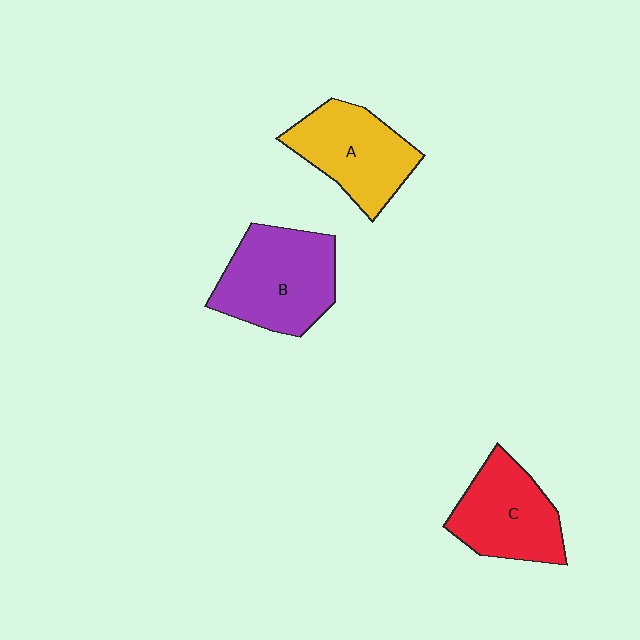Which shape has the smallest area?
Shape C (red).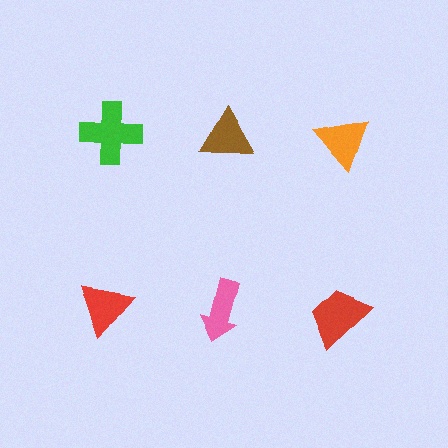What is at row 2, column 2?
A pink arrow.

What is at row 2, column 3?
A red trapezoid.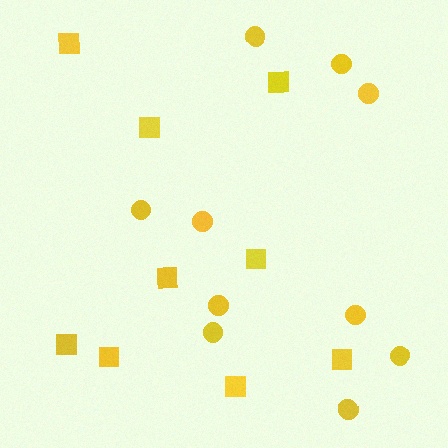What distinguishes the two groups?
There are 2 groups: one group of circles (10) and one group of squares (9).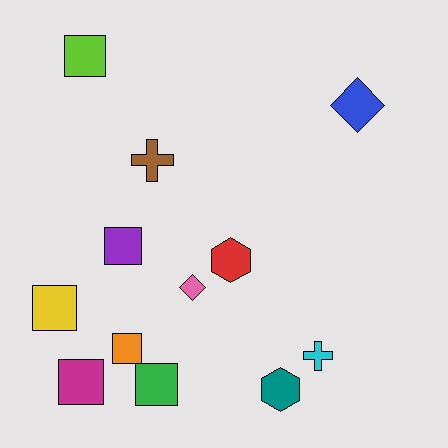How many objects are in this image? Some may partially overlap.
There are 12 objects.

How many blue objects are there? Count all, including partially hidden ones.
There is 1 blue object.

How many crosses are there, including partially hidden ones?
There are 2 crosses.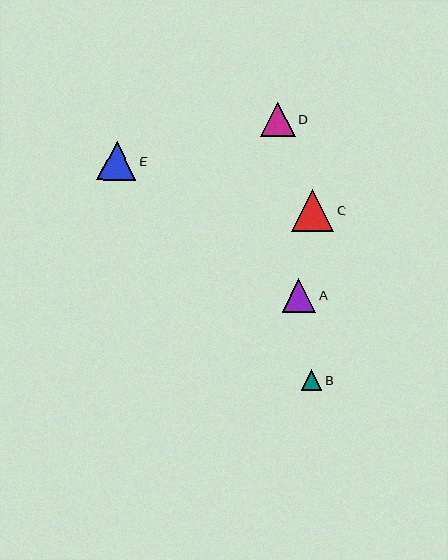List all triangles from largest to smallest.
From largest to smallest: C, E, D, A, B.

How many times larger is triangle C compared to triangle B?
Triangle C is approximately 2.0 times the size of triangle B.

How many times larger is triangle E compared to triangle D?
Triangle E is approximately 1.1 times the size of triangle D.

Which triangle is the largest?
Triangle C is the largest with a size of approximately 42 pixels.